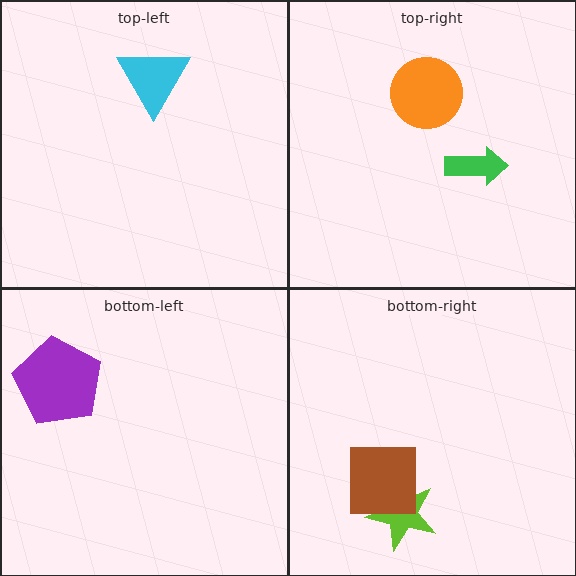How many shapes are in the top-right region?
2.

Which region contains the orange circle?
The top-right region.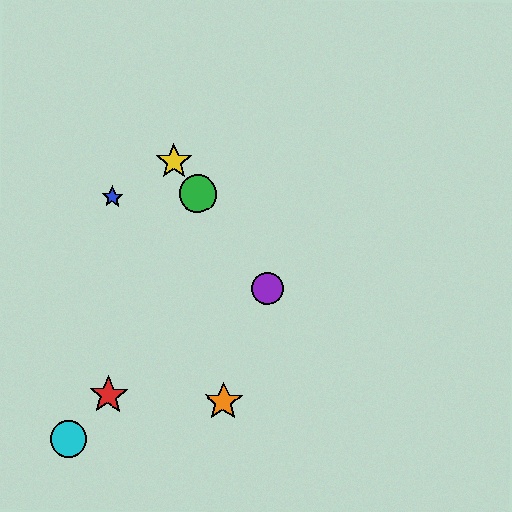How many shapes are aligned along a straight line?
3 shapes (the green circle, the yellow star, the purple circle) are aligned along a straight line.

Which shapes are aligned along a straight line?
The green circle, the yellow star, the purple circle are aligned along a straight line.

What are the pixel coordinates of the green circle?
The green circle is at (197, 194).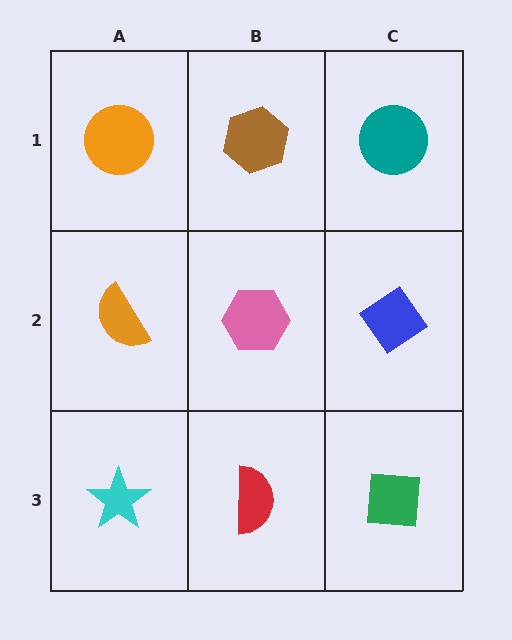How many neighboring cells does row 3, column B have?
3.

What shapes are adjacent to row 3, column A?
An orange semicircle (row 2, column A), a red semicircle (row 3, column B).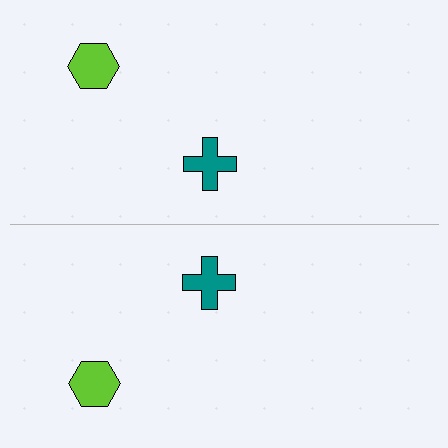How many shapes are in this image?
There are 4 shapes in this image.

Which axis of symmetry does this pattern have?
The pattern has a horizontal axis of symmetry running through the center of the image.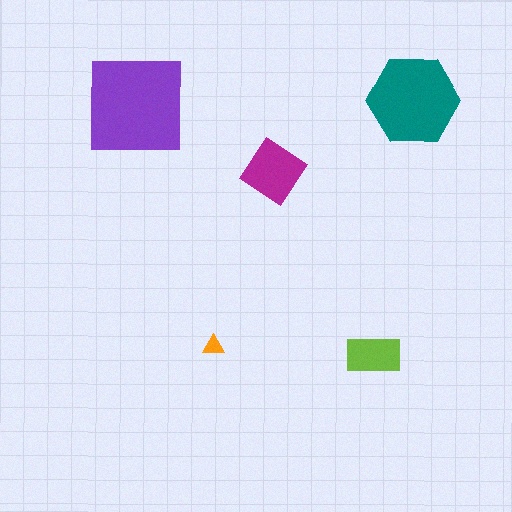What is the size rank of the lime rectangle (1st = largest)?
4th.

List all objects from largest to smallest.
The purple square, the teal hexagon, the magenta diamond, the lime rectangle, the orange triangle.